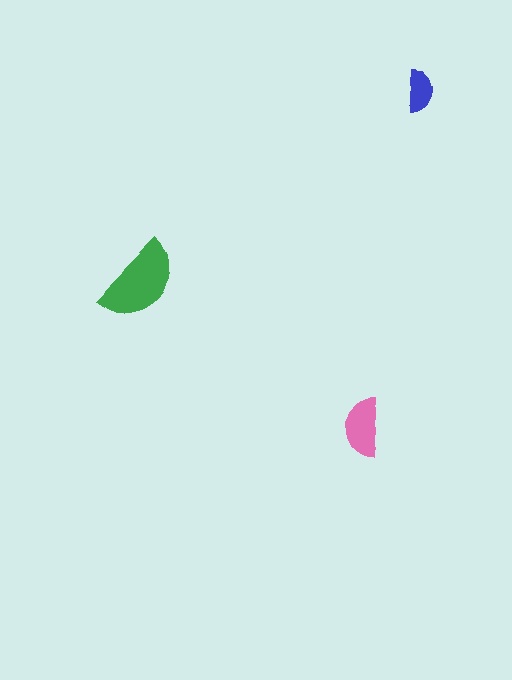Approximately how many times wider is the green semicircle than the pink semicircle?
About 1.5 times wider.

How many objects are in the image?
There are 3 objects in the image.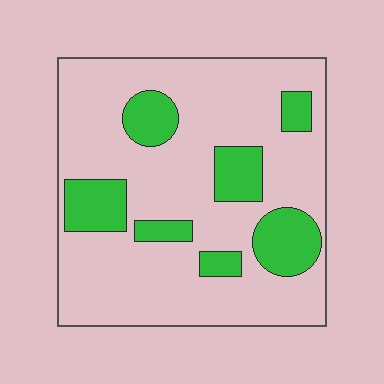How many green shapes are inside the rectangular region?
7.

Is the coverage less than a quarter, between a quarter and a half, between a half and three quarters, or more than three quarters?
Less than a quarter.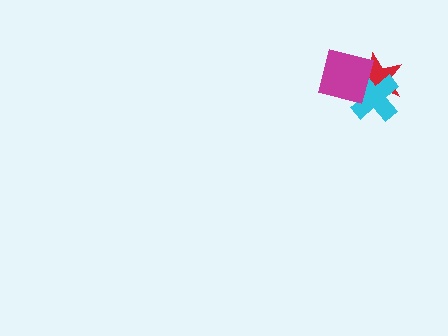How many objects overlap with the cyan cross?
2 objects overlap with the cyan cross.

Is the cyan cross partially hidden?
Yes, it is partially covered by another shape.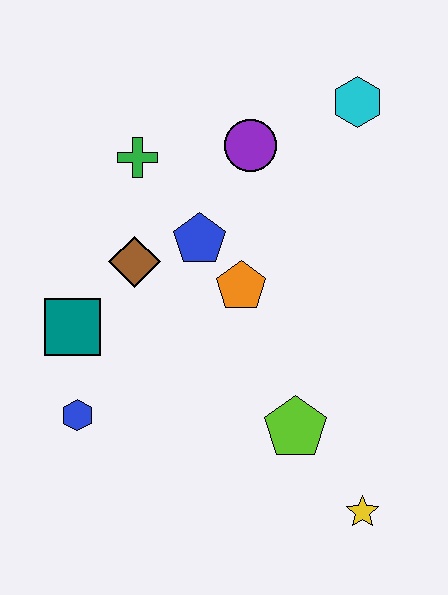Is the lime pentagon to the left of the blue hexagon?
No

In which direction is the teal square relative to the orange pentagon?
The teal square is to the left of the orange pentagon.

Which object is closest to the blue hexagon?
The teal square is closest to the blue hexagon.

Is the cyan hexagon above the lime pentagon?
Yes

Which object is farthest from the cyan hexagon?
The blue hexagon is farthest from the cyan hexagon.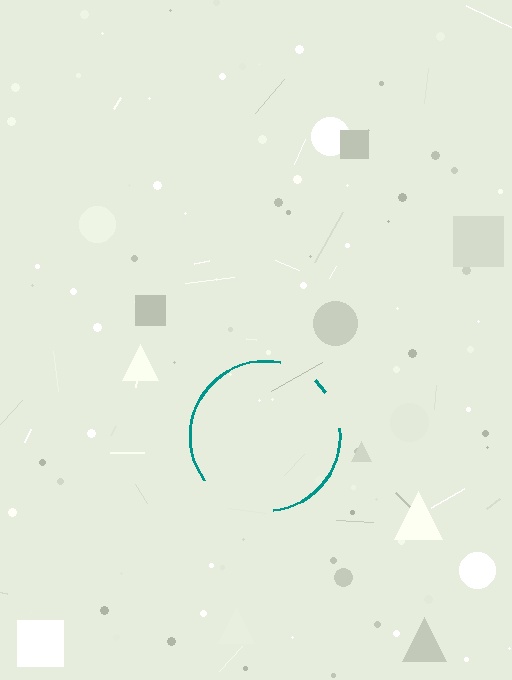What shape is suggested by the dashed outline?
The dashed outline suggests a circle.